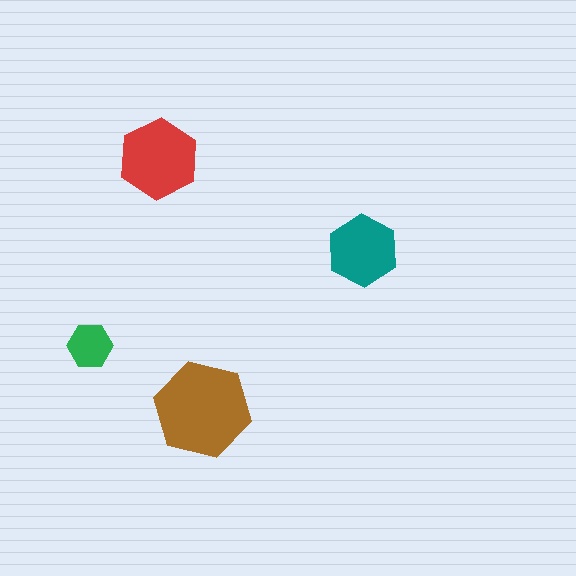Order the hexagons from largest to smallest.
the brown one, the red one, the teal one, the green one.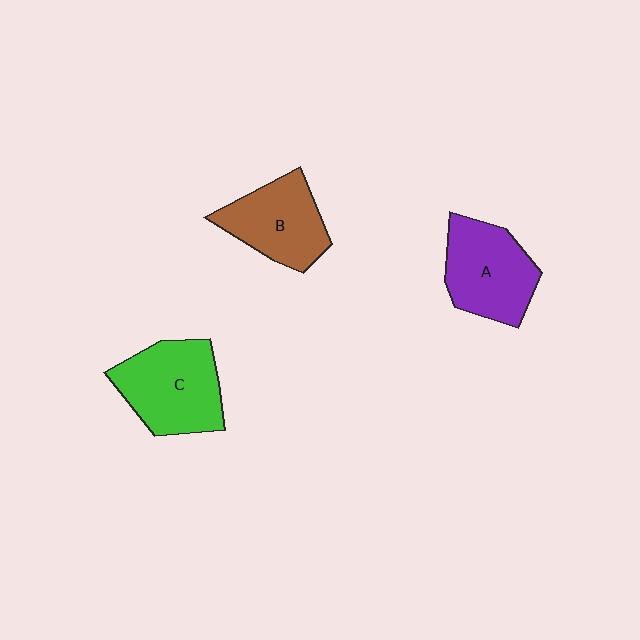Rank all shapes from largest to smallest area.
From largest to smallest: C (green), A (purple), B (brown).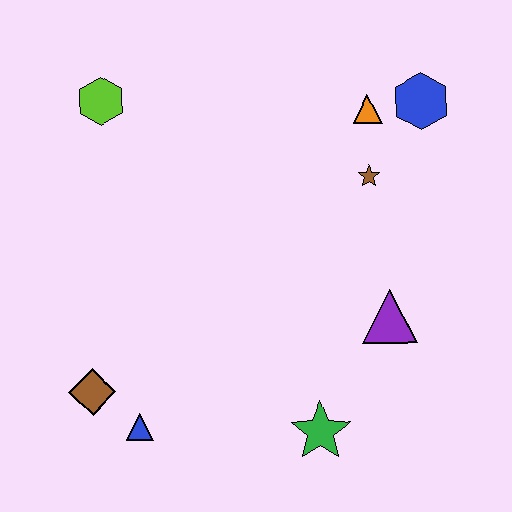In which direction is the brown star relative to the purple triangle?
The brown star is above the purple triangle.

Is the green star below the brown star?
Yes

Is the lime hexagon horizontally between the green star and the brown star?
No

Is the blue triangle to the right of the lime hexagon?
Yes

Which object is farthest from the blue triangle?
The blue hexagon is farthest from the blue triangle.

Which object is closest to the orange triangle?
The blue hexagon is closest to the orange triangle.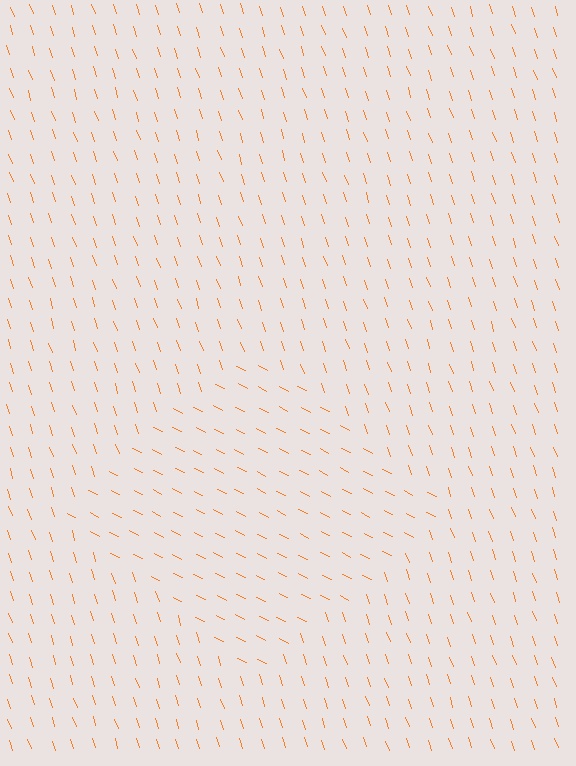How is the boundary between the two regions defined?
The boundary is defined purely by a change in line orientation (approximately 45 degrees difference). All lines are the same color and thickness.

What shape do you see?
I see a diamond.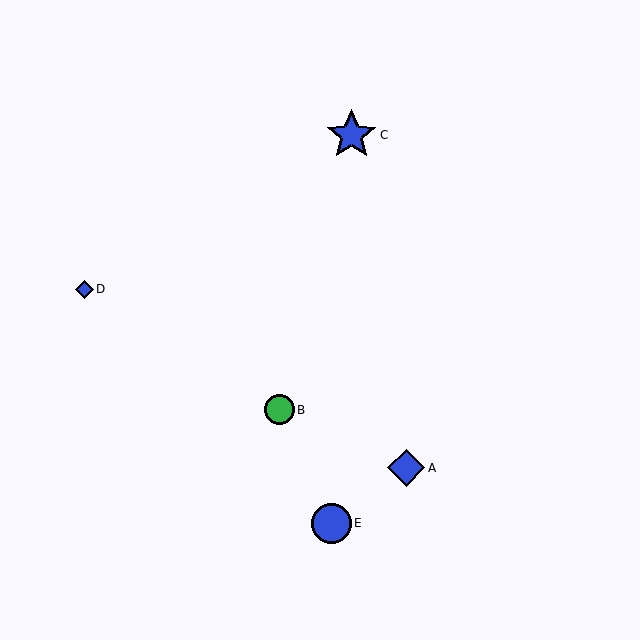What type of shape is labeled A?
Shape A is a blue diamond.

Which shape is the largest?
The blue star (labeled C) is the largest.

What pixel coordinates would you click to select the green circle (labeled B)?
Click at (279, 410) to select the green circle B.